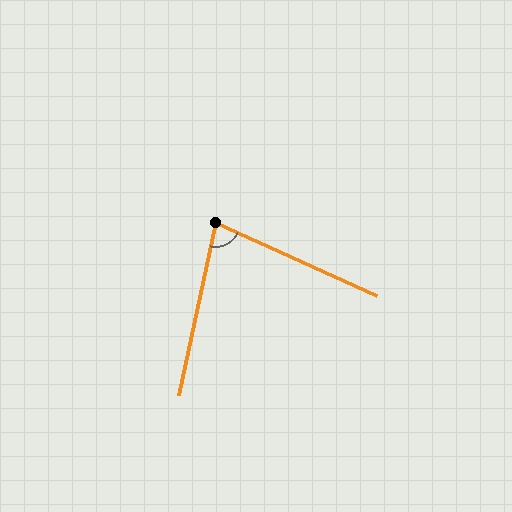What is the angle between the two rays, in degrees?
Approximately 77 degrees.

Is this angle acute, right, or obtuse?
It is acute.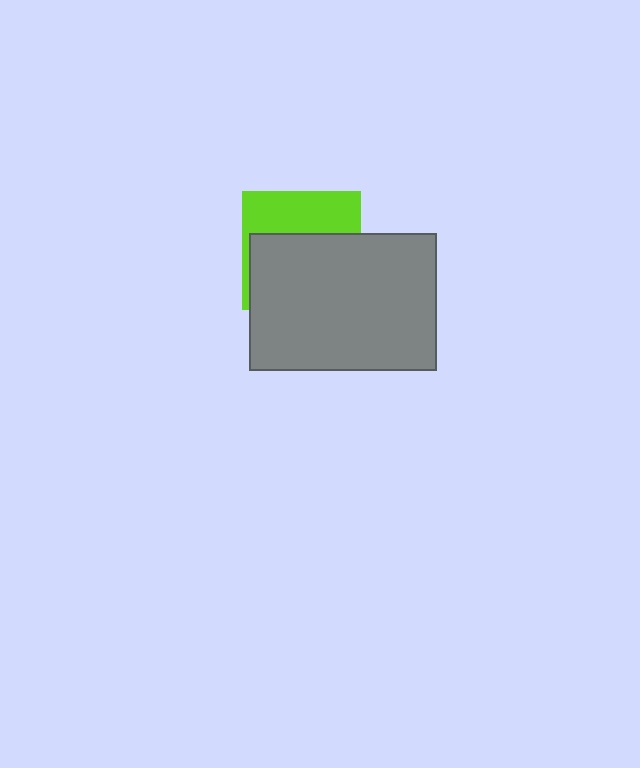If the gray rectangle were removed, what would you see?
You would see the complete lime square.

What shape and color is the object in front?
The object in front is a gray rectangle.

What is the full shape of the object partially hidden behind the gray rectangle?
The partially hidden object is a lime square.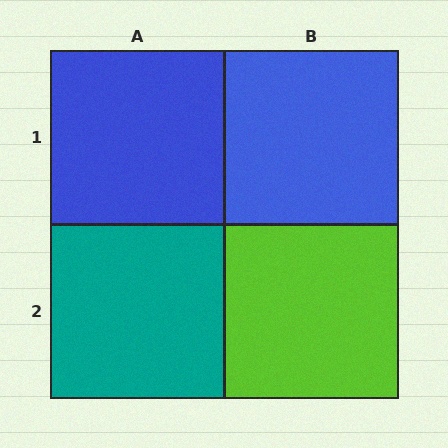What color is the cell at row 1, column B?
Blue.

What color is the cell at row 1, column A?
Blue.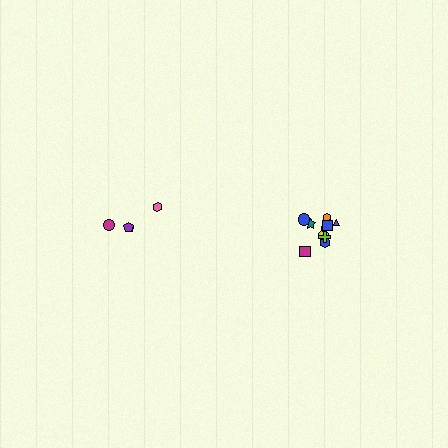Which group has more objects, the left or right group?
The right group.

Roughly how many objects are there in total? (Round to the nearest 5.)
Roughly 15 objects in total.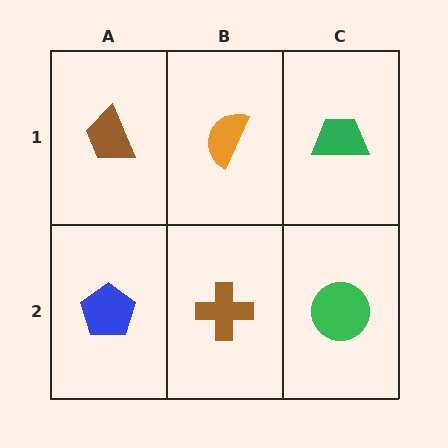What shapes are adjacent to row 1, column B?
A brown cross (row 2, column B), a brown trapezoid (row 1, column A), a green trapezoid (row 1, column C).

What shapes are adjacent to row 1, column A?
A blue pentagon (row 2, column A), an orange semicircle (row 1, column B).